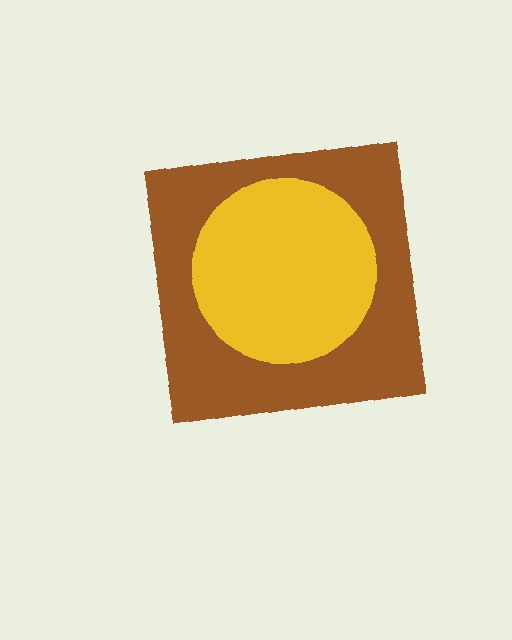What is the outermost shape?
The brown square.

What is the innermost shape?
The yellow circle.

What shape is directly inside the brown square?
The yellow circle.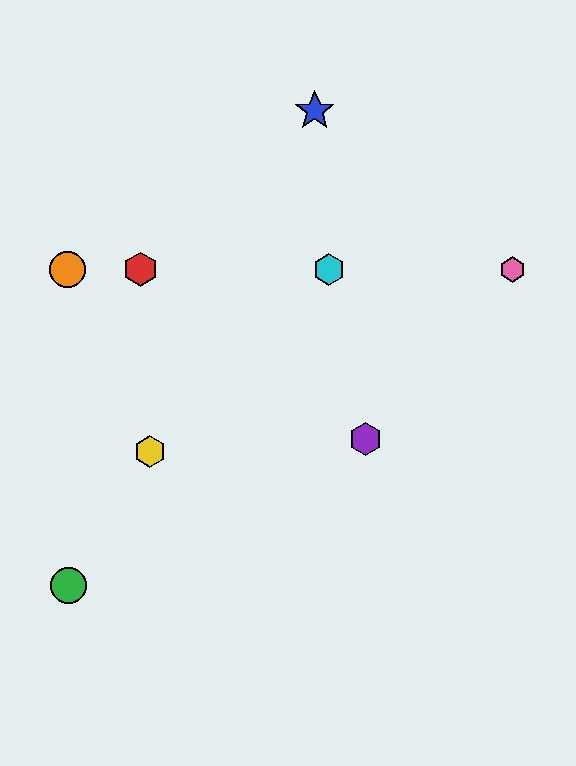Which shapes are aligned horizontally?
The red hexagon, the orange circle, the cyan hexagon, the pink hexagon are aligned horizontally.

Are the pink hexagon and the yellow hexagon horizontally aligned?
No, the pink hexagon is at y≈269 and the yellow hexagon is at y≈451.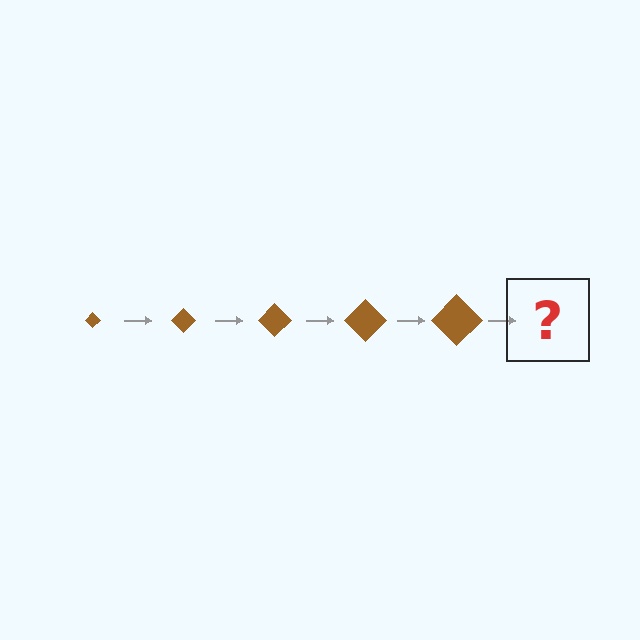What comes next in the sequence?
The next element should be a brown diamond, larger than the previous one.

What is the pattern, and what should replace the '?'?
The pattern is that the diamond gets progressively larger each step. The '?' should be a brown diamond, larger than the previous one.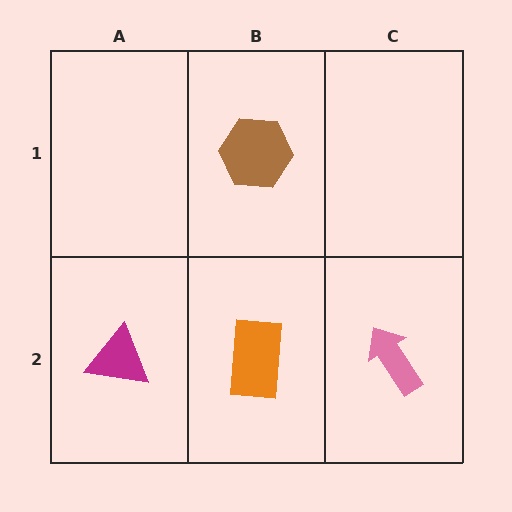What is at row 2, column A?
A magenta triangle.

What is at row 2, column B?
An orange rectangle.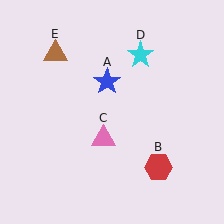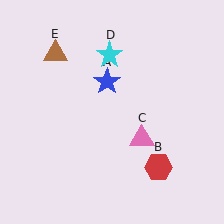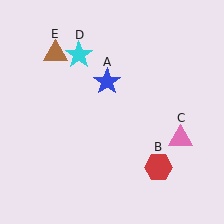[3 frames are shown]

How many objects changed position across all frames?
2 objects changed position: pink triangle (object C), cyan star (object D).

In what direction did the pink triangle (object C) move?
The pink triangle (object C) moved right.